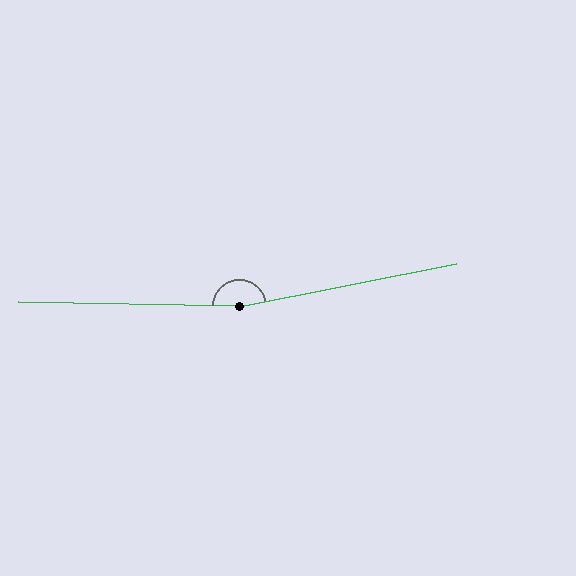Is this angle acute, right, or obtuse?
It is obtuse.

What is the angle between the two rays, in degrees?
Approximately 168 degrees.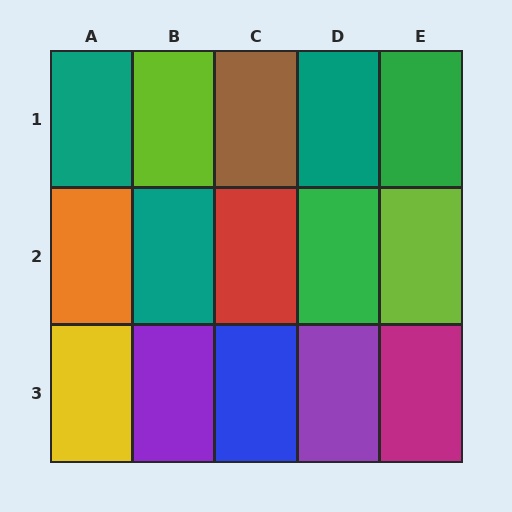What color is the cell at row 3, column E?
Magenta.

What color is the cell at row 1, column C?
Brown.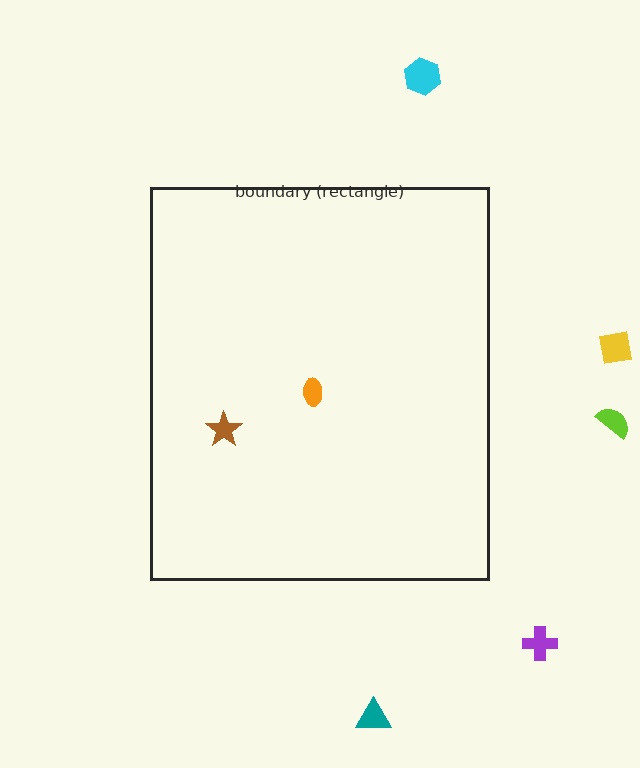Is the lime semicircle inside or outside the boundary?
Outside.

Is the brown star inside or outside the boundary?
Inside.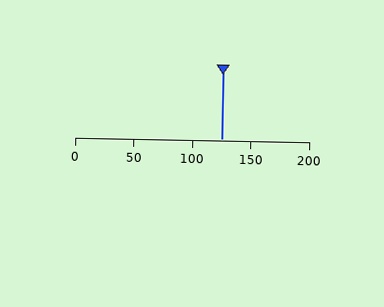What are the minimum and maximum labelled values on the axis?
The axis runs from 0 to 200.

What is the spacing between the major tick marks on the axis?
The major ticks are spaced 50 apart.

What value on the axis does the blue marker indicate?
The marker indicates approximately 125.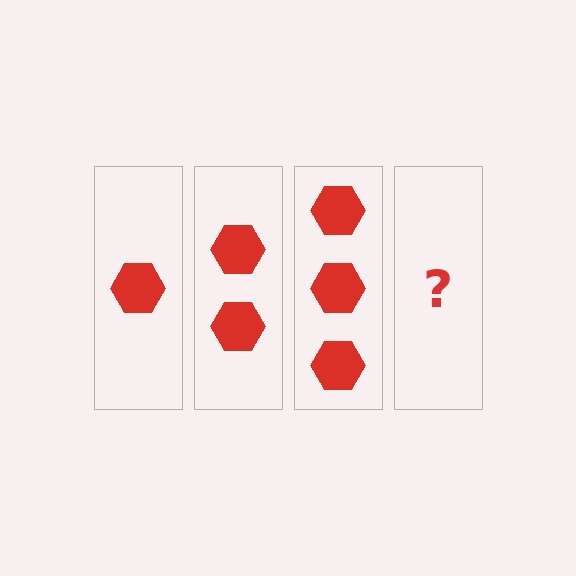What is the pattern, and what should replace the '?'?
The pattern is that each step adds one more hexagon. The '?' should be 4 hexagons.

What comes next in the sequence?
The next element should be 4 hexagons.